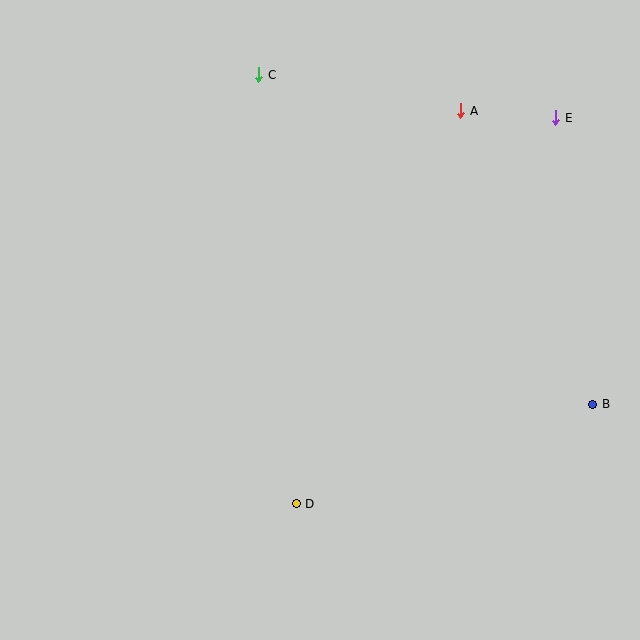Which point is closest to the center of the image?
Point D at (296, 504) is closest to the center.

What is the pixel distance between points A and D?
The distance between A and D is 426 pixels.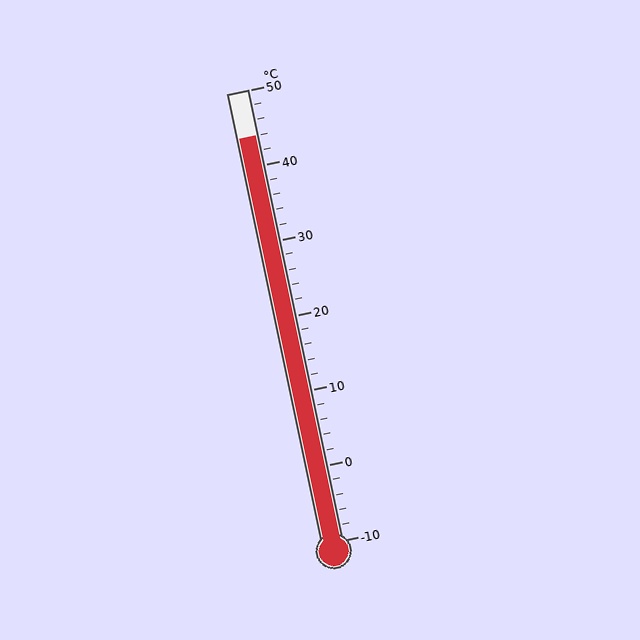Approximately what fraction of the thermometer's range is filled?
The thermometer is filled to approximately 90% of its range.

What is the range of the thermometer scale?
The thermometer scale ranges from -10°C to 50°C.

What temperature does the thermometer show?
The thermometer shows approximately 44°C.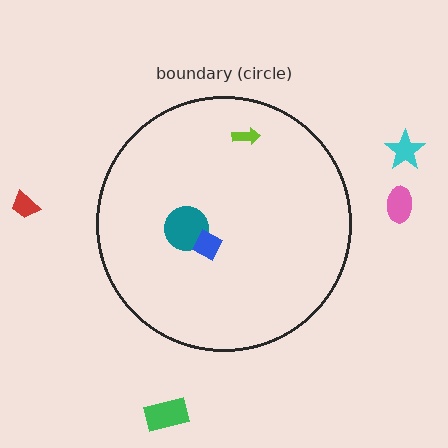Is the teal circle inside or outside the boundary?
Inside.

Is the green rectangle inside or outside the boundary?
Outside.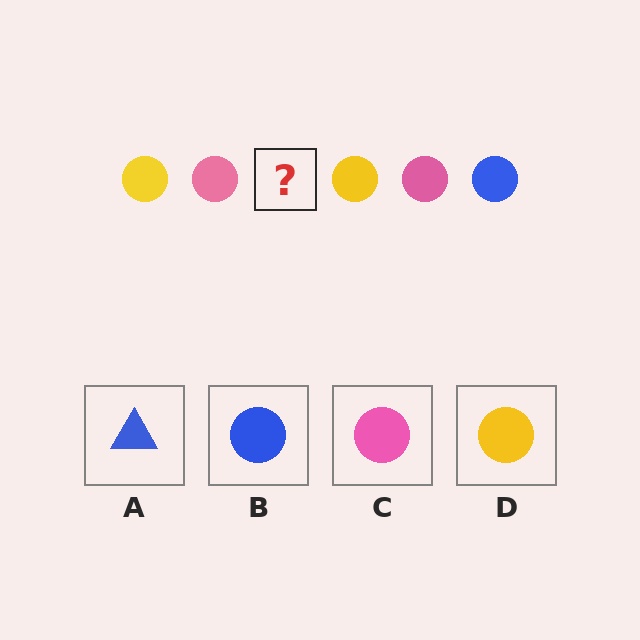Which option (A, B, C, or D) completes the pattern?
B.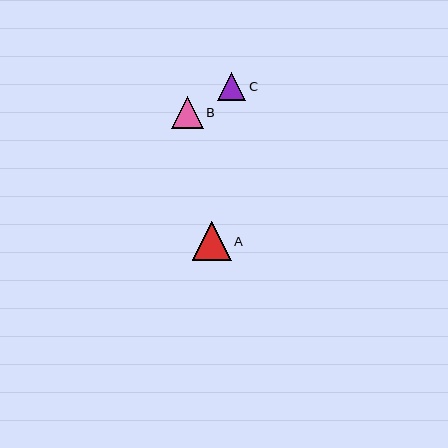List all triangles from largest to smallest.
From largest to smallest: A, B, C.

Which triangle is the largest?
Triangle A is the largest with a size of approximately 39 pixels.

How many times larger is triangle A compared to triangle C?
Triangle A is approximately 1.4 times the size of triangle C.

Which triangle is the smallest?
Triangle C is the smallest with a size of approximately 28 pixels.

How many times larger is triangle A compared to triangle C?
Triangle A is approximately 1.4 times the size of triangle C.